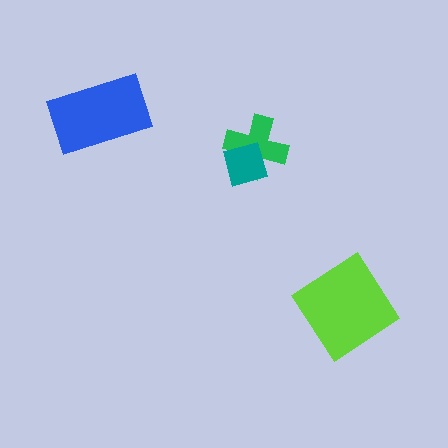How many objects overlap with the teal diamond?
1 object overlaps with the teal diamond.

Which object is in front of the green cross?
The teal diamond is in front of the green cross.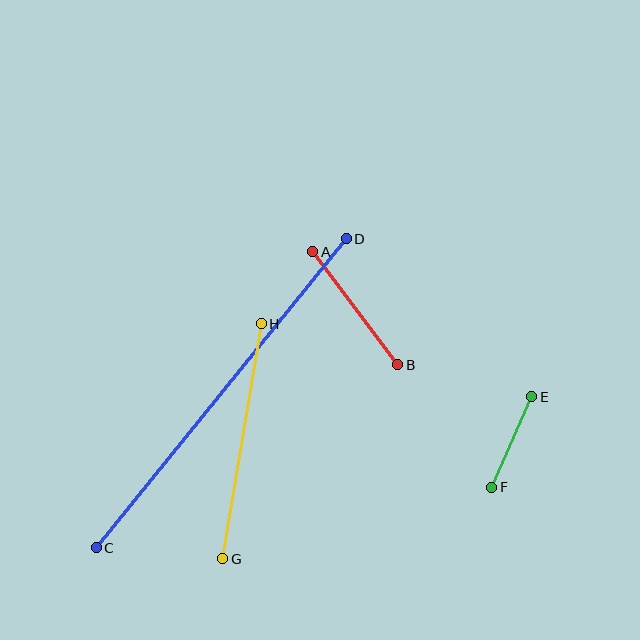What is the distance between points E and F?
The distance is approximately 99 pixels.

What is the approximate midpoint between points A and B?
The midpoint is at approximately (355, 308) pixels.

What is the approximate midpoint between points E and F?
The midpoint is at approximately (512, 442) pixels.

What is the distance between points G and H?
The distance is approximately 238 pixels.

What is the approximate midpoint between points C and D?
The midpoint is at approximately (221, 393) pixels.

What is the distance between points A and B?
The distance is approximately 141 pixels.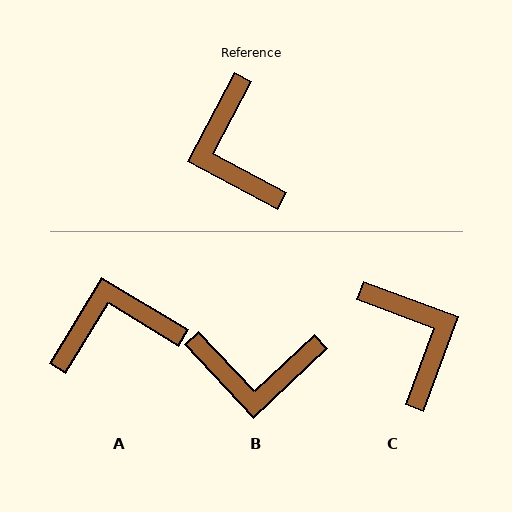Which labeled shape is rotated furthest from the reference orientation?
C, about 172 degrees away.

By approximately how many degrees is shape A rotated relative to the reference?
Approximately 94 degrees clockwise.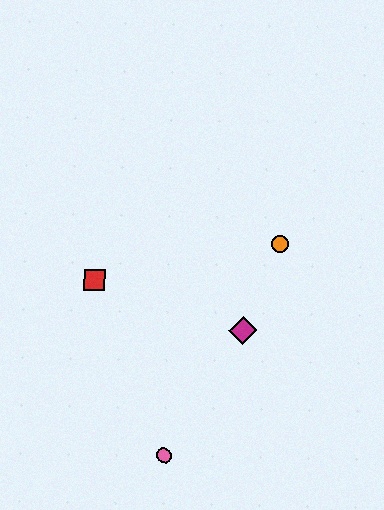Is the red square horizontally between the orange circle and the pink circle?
No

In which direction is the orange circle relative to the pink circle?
The orange circle is above the pink circle.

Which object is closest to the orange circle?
The magenta diamond is closest to the orange circle.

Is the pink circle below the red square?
Yes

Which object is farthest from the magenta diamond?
The red square is farthest from the magenta diamond.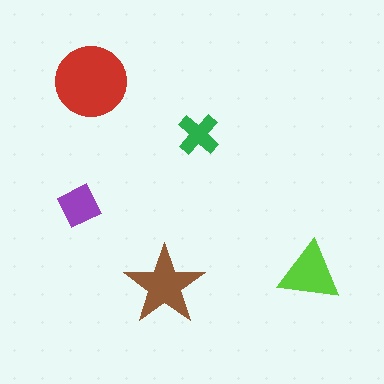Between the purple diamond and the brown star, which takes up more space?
The brown star.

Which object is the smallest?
The green cross.